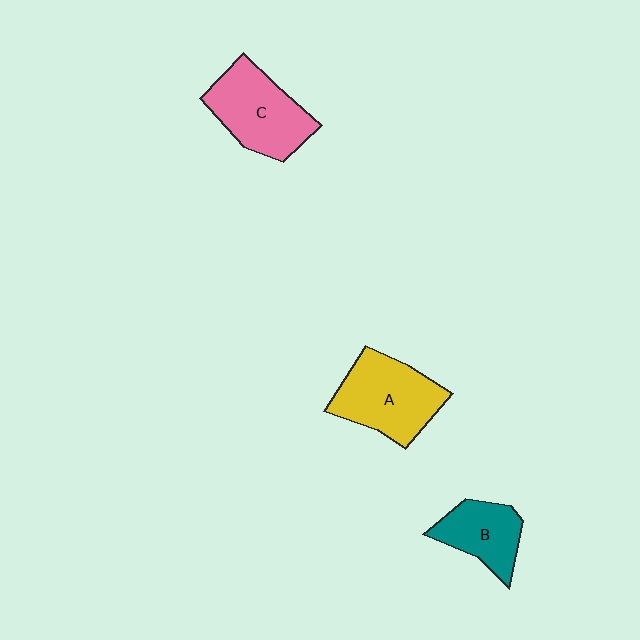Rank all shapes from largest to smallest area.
From largest to smallest: A (yellow), C (pink), B (teal).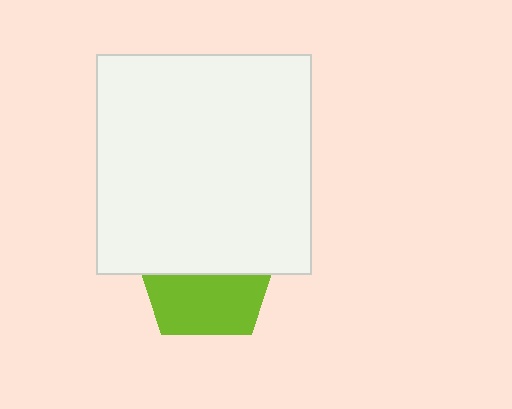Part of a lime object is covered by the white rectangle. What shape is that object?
It is a pentagon.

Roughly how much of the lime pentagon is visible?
About half of it is visible (roughly 46%).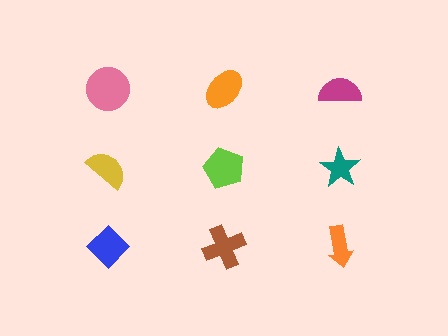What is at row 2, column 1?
A yellow semicircle.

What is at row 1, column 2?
An orange ellipse.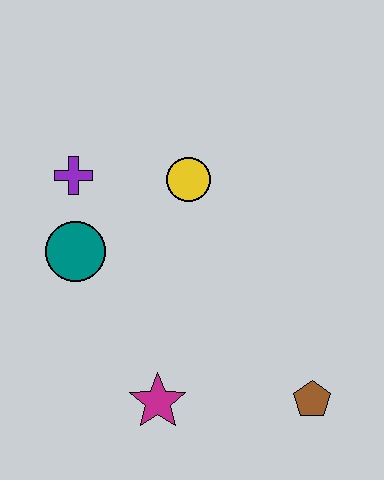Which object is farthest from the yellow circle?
The brown pentagon is farthest from the yellow circle.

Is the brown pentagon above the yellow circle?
No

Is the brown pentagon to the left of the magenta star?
No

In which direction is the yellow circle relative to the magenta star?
The yellow circle is above the magenta star.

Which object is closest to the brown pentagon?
The magenta star is closest to the brown pentagon.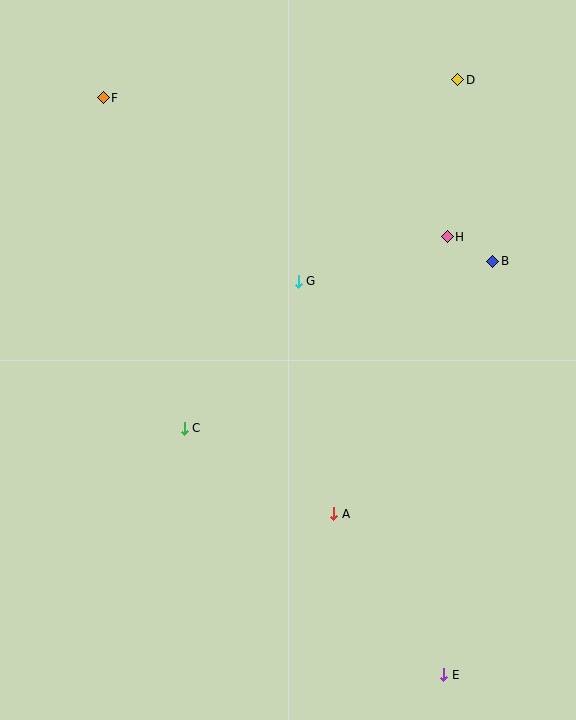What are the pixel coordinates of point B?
Point B is at (493, 261).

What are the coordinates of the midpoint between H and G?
The midpoint between H and G is at (373, 259).